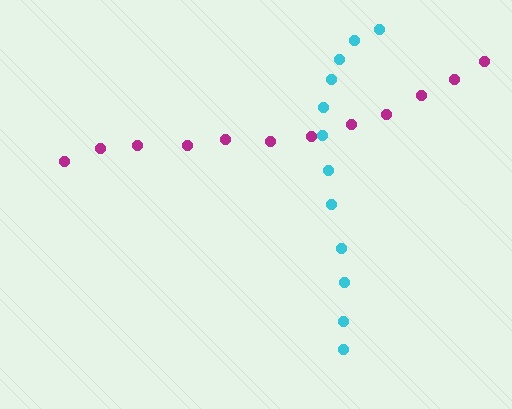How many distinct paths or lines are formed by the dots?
There are 2 distinct paths.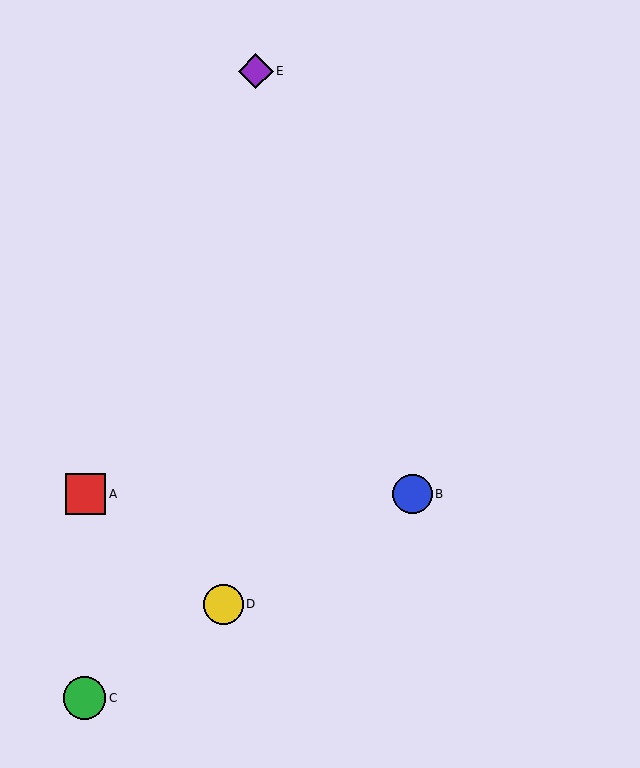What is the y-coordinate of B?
Object B is at y≈494.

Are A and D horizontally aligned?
No, A is at y≈494 and D is at y≈604.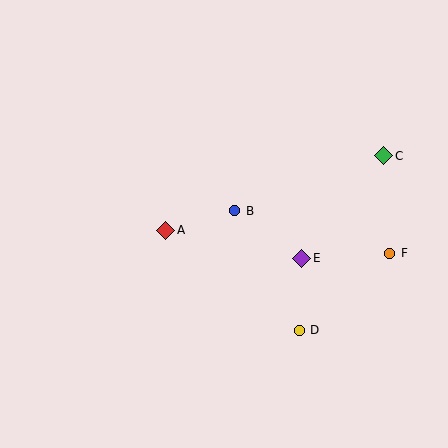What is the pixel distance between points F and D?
The distance between F and D is 119 pixels.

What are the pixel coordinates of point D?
Point D is at (299, 330).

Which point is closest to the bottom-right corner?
Point D is closest to the bottom-right corner.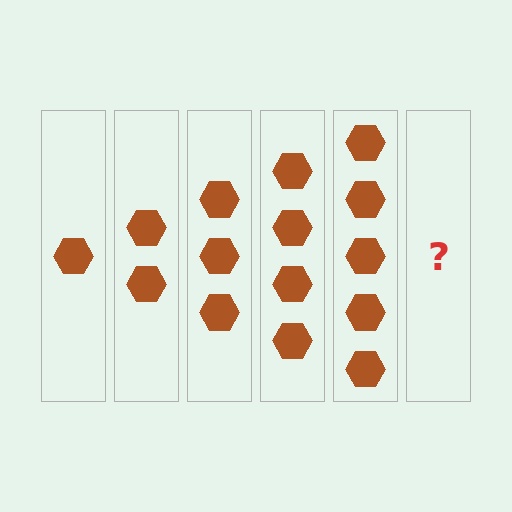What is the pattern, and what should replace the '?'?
The pattern is that each step adds one more hexagon. The '?' should be 6 hexagons.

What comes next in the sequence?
The next element should be 6 hexagons.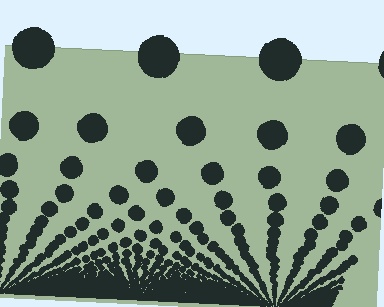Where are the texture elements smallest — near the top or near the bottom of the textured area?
Near the bottom.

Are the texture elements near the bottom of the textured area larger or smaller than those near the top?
Smaller. The gradient is inverted — elements near the bottom are smaller and denser.